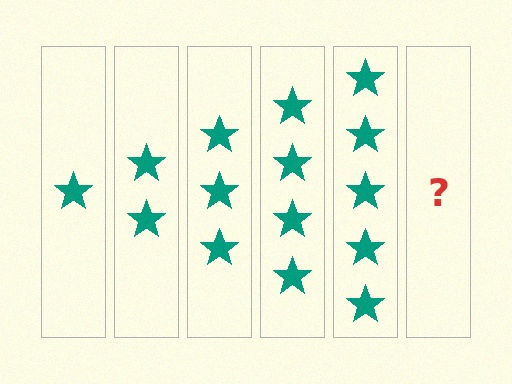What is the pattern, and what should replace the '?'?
The pattern is that each step adds one more star. The '?' should be 6 stars.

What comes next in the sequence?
The next element should be 6 stars.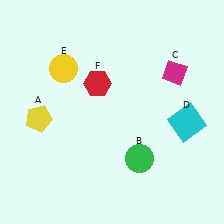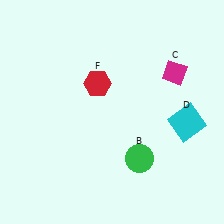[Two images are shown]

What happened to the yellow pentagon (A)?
The yellow pentagon (A) was removed in Image 2. It was in the bottom-left area of Image 1.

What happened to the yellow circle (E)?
The yellow circle (E) was removed in Image 2. It was in the top-left area of Image 1.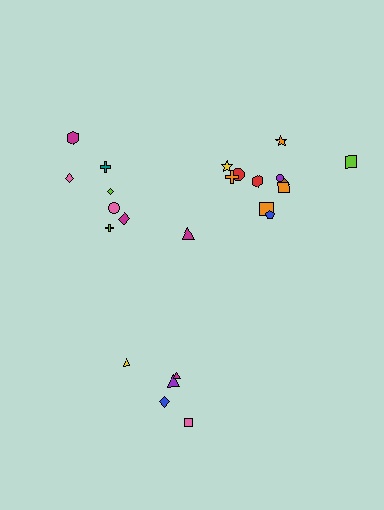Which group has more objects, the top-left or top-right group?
The top-right group.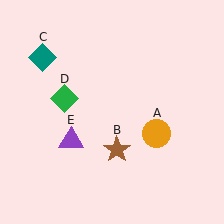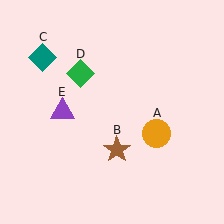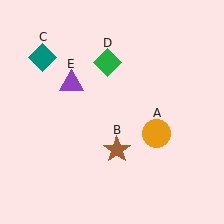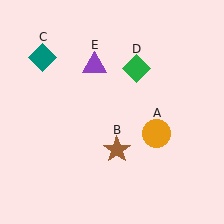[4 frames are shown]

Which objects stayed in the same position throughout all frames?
Orange circle (object A) and brown star (object B) and teal diamond (object C) remained stationary.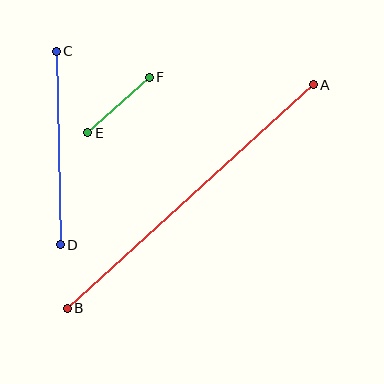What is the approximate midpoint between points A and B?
The midpoint is at approximately (190, 196) pixels.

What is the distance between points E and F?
The distance is approximately 83 pixels.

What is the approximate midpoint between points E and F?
The midpoint is at approximately (118, 105) pixels.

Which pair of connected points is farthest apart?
Points A and B are farthest apart.